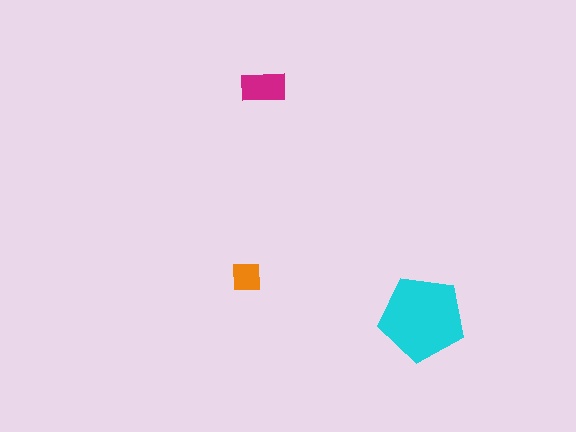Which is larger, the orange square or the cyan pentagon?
The cyan pentagon.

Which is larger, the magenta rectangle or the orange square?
The magenta rectangle.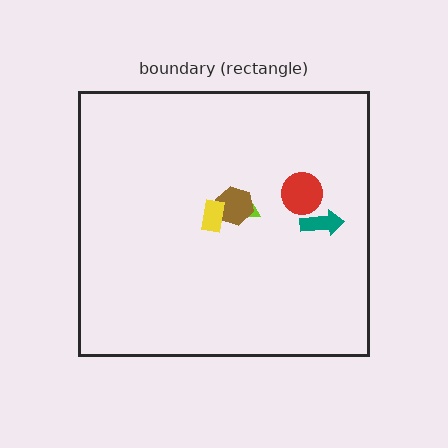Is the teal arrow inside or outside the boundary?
Inside.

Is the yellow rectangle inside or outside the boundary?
Inside.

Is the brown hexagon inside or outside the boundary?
Inside.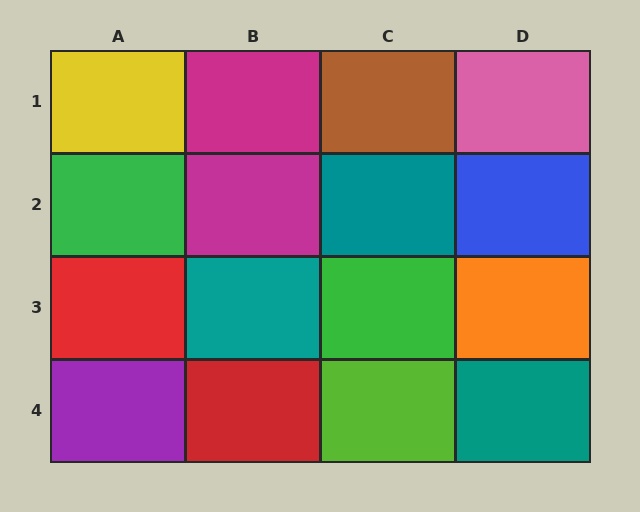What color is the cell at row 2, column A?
Green.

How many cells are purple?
1 cell is purple.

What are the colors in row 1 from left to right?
Yellow, magenta, brown, pink.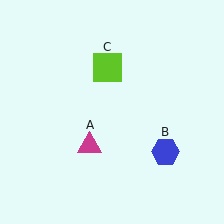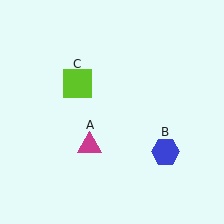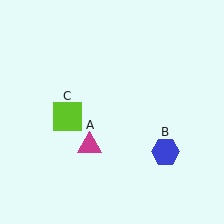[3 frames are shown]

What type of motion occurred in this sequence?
The lime square (object C) rotated counterclockwise around the center of the scene.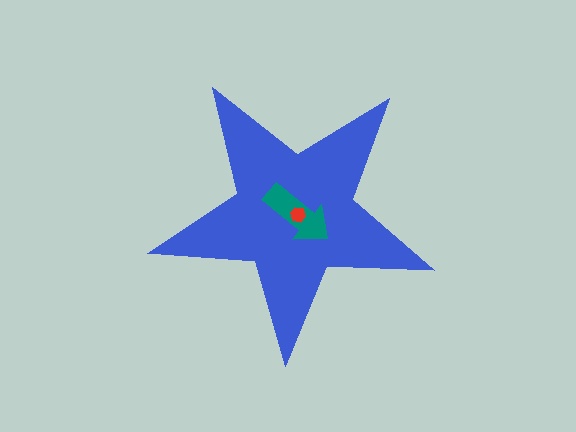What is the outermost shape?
The blue star.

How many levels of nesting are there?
3.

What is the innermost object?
The red hexagon.